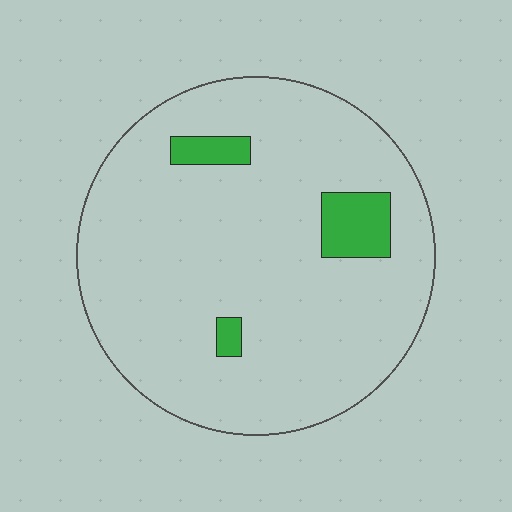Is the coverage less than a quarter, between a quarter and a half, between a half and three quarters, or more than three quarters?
Less than a quarter.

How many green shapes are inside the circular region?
3.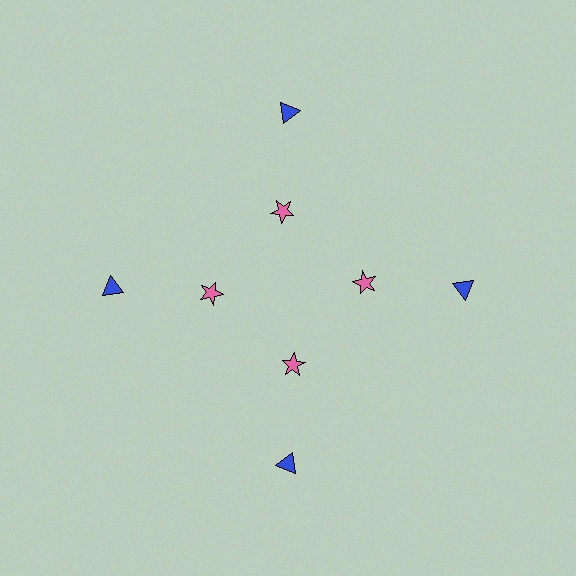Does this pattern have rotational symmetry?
Yes, this pattern has 4-fold rotational symmetry. It looks the same after rotating 90 degrees around the center.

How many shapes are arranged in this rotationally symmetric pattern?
There are 8 shapes, arranged in 4 groups of 2.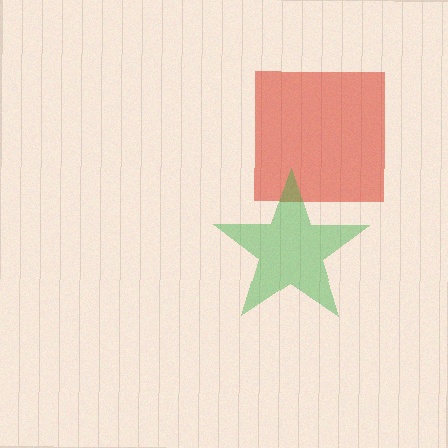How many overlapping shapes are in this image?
There are 2 overlapping shapes in the image.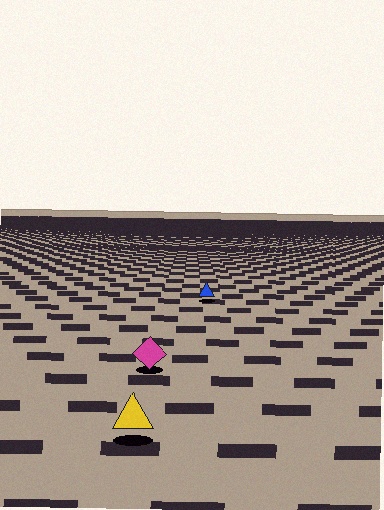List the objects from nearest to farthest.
From nearest to farthest: the yellow triangle, the magenta diamond, the blue triangle.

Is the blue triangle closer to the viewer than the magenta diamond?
No. The magenta diamond is closer — you can tell from the texture gradient: the ground texture is coarser near it.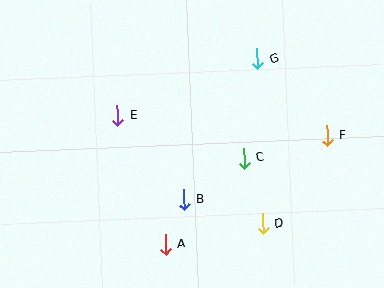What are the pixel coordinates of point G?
Point G is at (257, 59).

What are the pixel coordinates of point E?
Point E is at (118, 116).